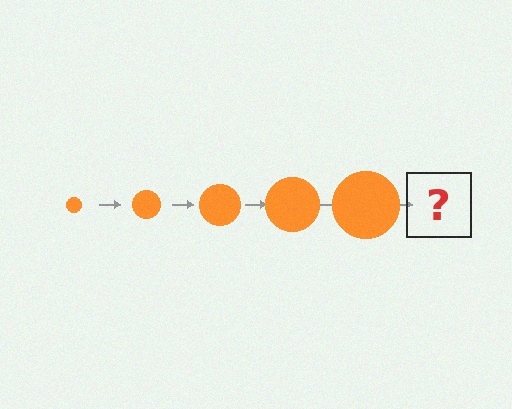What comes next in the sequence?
The next element should be an orange circle, larger than the previous one.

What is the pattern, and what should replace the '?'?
The pattern is that the circle gets progressively larger each step. The '?' should be an orange circle, larger than the previous one.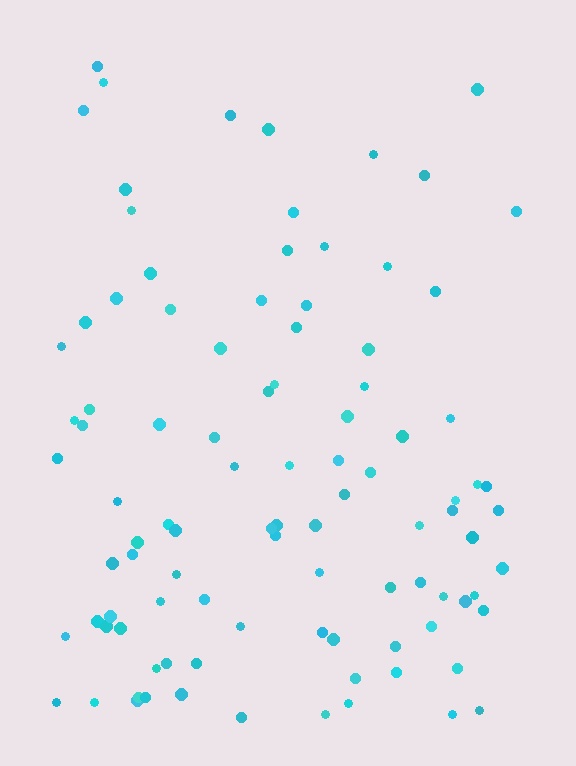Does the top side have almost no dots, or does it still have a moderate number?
Still a moderate number, just noticeably fewer than the bottom.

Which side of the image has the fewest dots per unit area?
The top.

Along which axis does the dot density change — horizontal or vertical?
Vertical.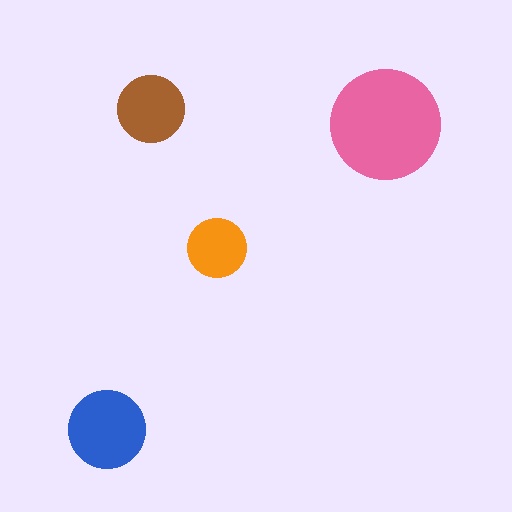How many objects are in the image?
There are 4 objects in the image.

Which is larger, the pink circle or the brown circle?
The pink one.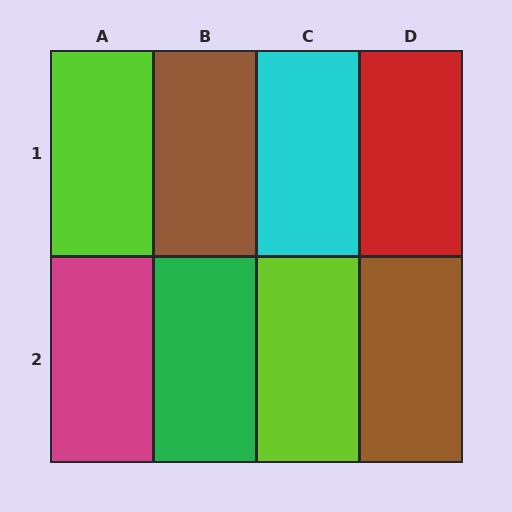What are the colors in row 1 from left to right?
Lime, brown, cyan, red.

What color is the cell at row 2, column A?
Magenta.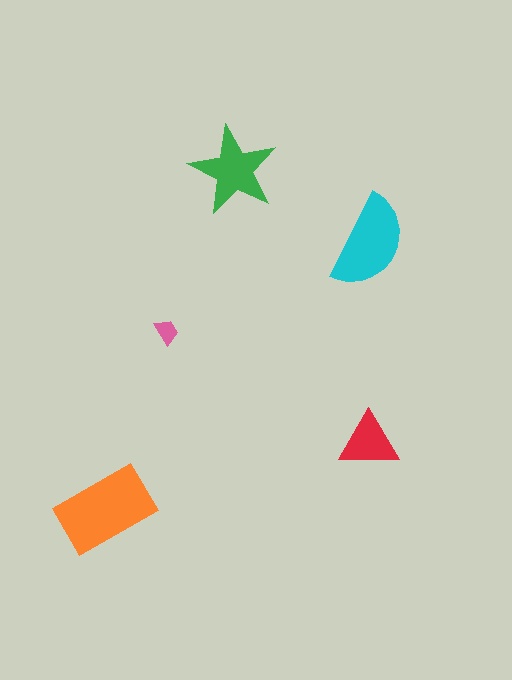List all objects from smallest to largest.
The pink trapezoid, the red triangle, the green star, the cyan semicircle, the orange rectangle.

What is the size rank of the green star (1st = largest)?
3rd.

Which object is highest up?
The green star is topmost.